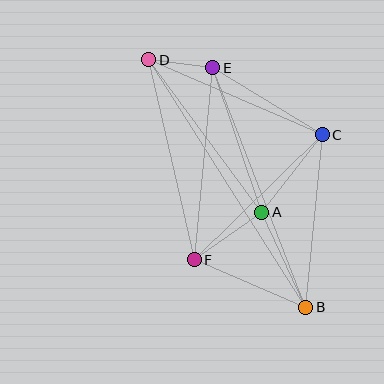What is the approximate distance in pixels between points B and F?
The distance between B and F is approximately 121 pixels.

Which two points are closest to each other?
Points D and E are closest to each other.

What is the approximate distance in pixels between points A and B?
The distance between A and B is approximately 105 pixels.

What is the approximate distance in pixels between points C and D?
The distance between C and D is approximately 189 pixels.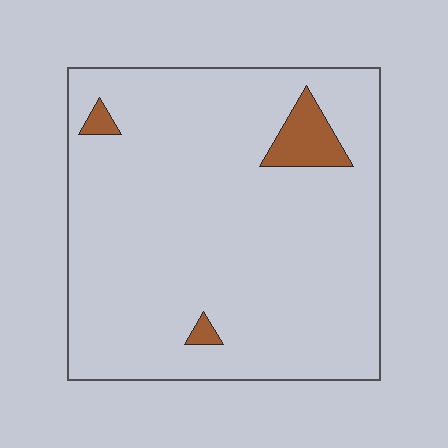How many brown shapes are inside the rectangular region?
3.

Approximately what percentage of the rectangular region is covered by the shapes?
Approximately 5%.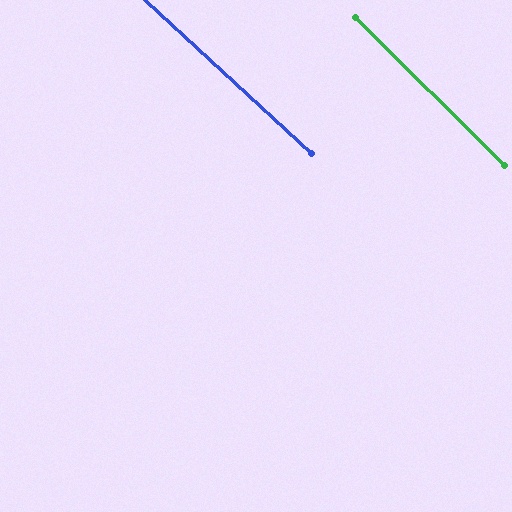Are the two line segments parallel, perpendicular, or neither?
Parallel — their directions differ by only 2.0°.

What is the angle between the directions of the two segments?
Approximately 2 degrees.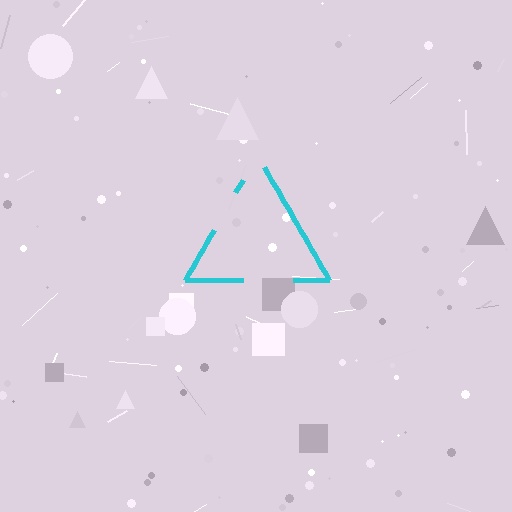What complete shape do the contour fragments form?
The contour fragments form a triangle.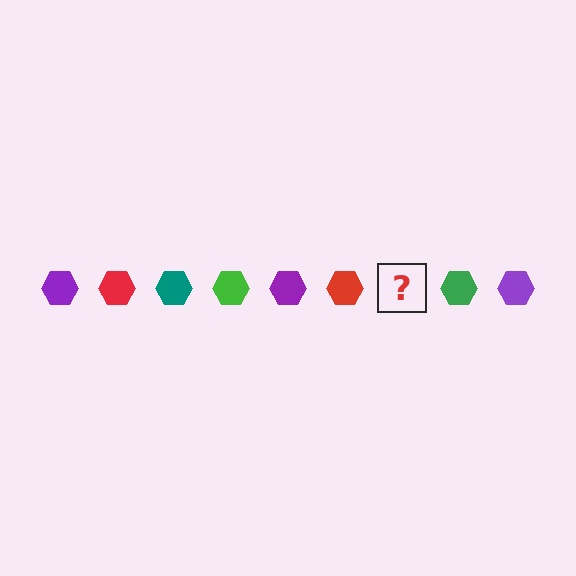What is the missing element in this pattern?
The missing element is a teal hexagon.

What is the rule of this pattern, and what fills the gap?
The rule is that the pattern cycles through purple, red, teal, green hexagons. The gap should be filled with a teal hexagon.